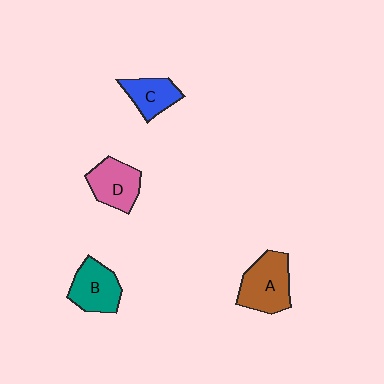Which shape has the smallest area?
Shape C (blue).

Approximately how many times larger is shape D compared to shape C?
Approximately 1.2 times.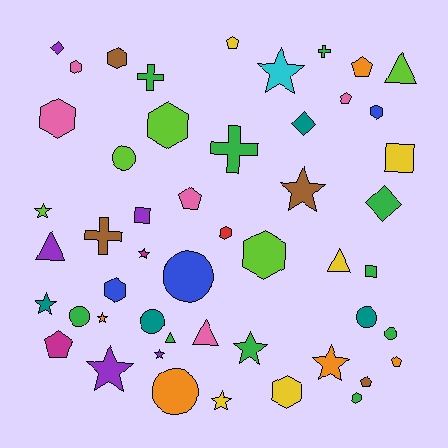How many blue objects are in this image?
There are 3 blue objects.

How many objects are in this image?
There are 50 objects.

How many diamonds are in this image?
There are 3 diamonds.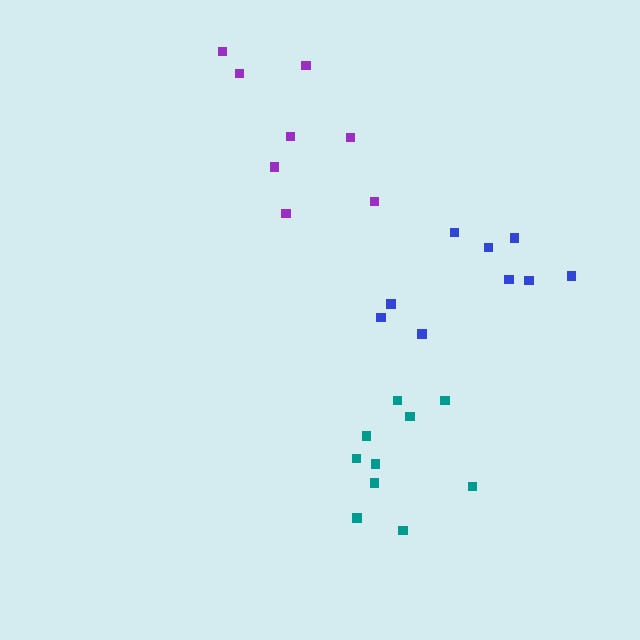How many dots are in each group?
Group 1: 8 dots, Group 2: 9 dots, Group 3: 10 dots (27 total).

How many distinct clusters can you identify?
There are 3 distinct clusters.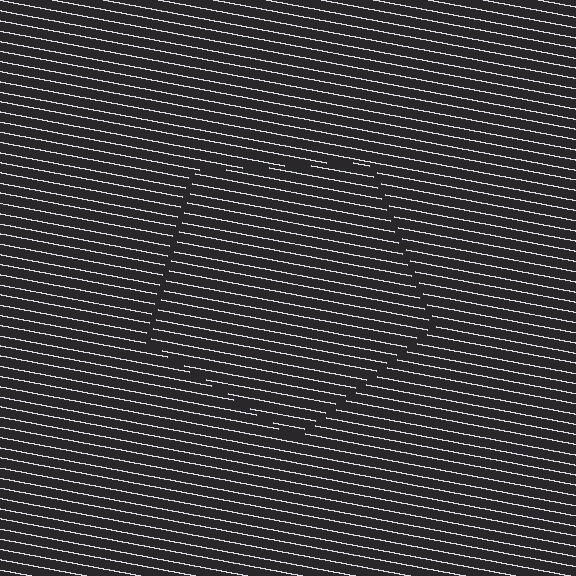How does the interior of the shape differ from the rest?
The interior of the shape contains the same grating, shifted by half a period — the contour is defined by the phase discontinuity where line-ends from the inner and outer gratings abut.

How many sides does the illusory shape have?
5 sides — the line-ends trace a pentagon.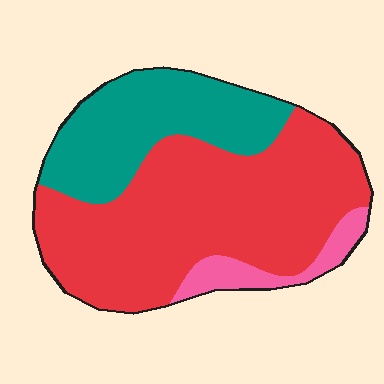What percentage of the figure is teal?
Teal covers 30% of the figure.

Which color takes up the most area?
Red, at roughly 60%.